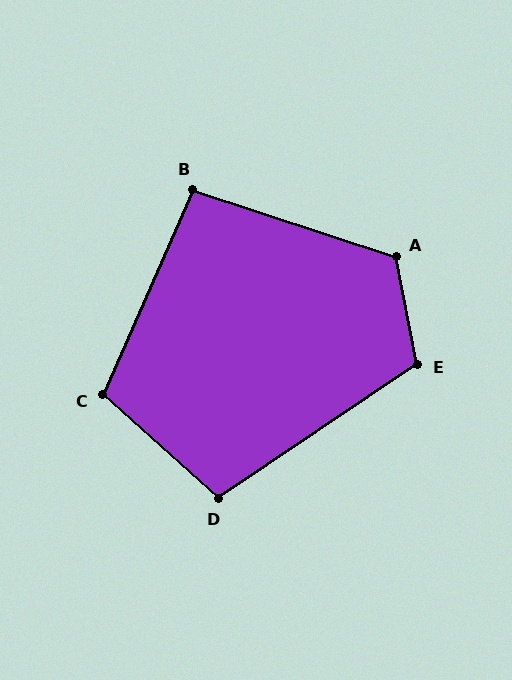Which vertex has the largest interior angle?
A, at approximately 119 degrees.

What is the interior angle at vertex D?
Approximately 104 degrees (obtuse).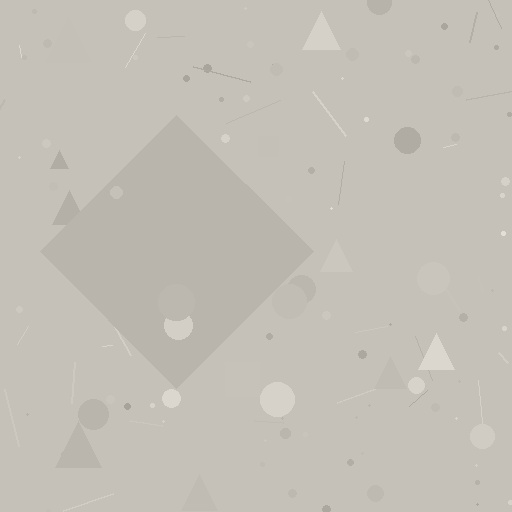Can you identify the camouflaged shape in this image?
The camouflaged shape is a diamond.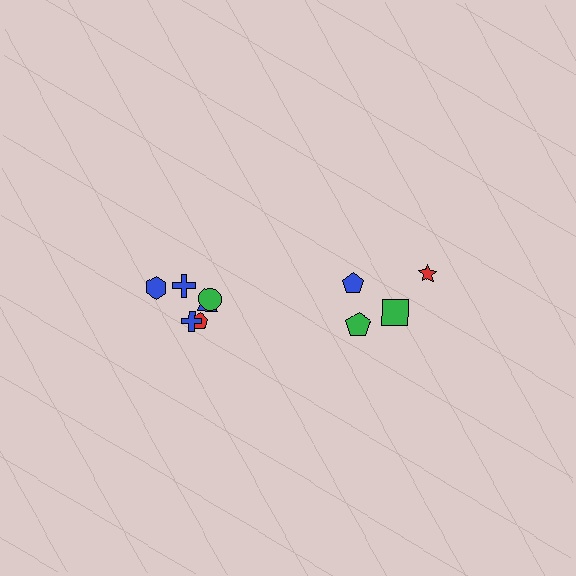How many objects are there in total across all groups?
There are 10 objects.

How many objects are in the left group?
There are 6 objects.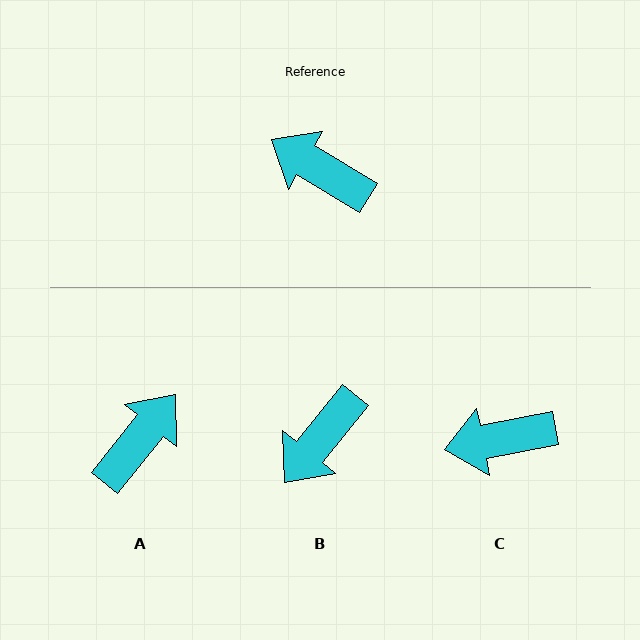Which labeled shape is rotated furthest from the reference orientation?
A, about 98 degrees away.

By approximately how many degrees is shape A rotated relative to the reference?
Approximately 98 degrees clockwise.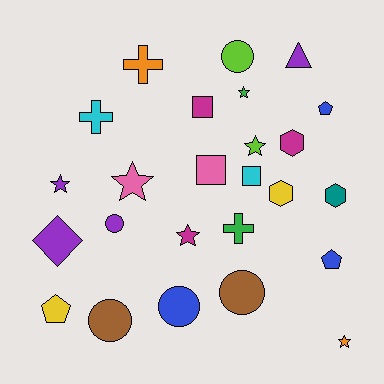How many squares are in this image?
There are 3 squares.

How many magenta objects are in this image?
There are 3 magenta objects.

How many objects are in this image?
There are 25 objects.